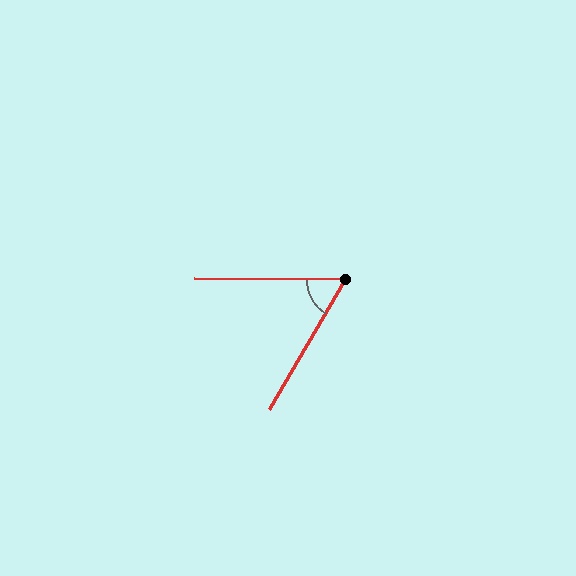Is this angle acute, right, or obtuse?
It is acute.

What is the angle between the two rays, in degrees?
Approximately 60 degrees.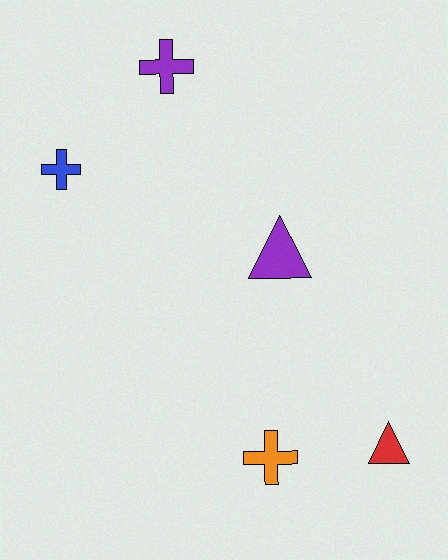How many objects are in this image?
There are 5 objects.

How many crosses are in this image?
There are 3 crosses.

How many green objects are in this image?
There are no green objects.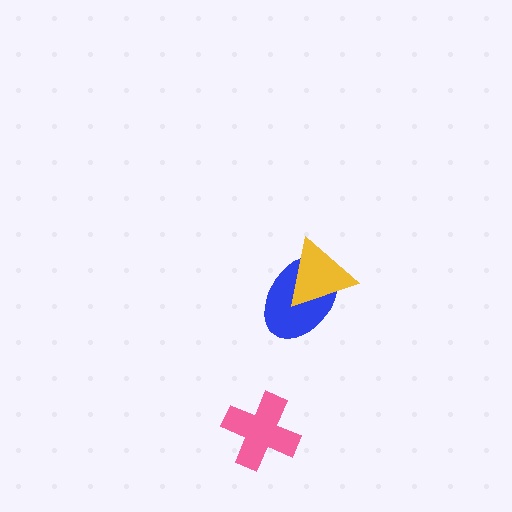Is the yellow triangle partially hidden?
No, no other shape covers it.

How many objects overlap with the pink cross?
0 objects overlap with the pink cross.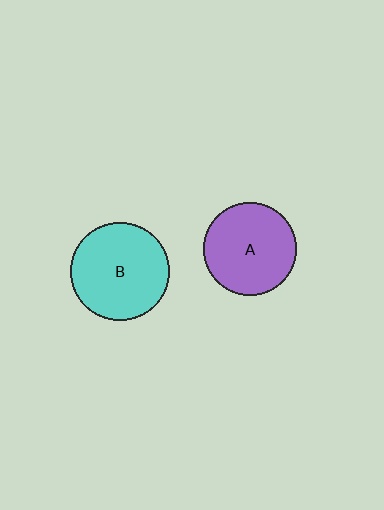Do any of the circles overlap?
No, none of the circles overlap.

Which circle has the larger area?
Circle B (cyan).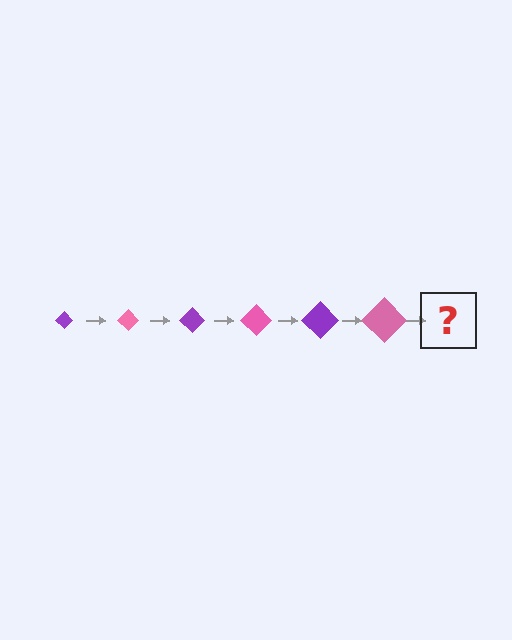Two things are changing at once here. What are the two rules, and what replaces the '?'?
The two rules are that the diamond grows larger each step and the color cycles through purple and pink. The '?' should be a purple diamond, larger than the previous one.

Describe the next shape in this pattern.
It should be a purple diamond, larger than the previous one.